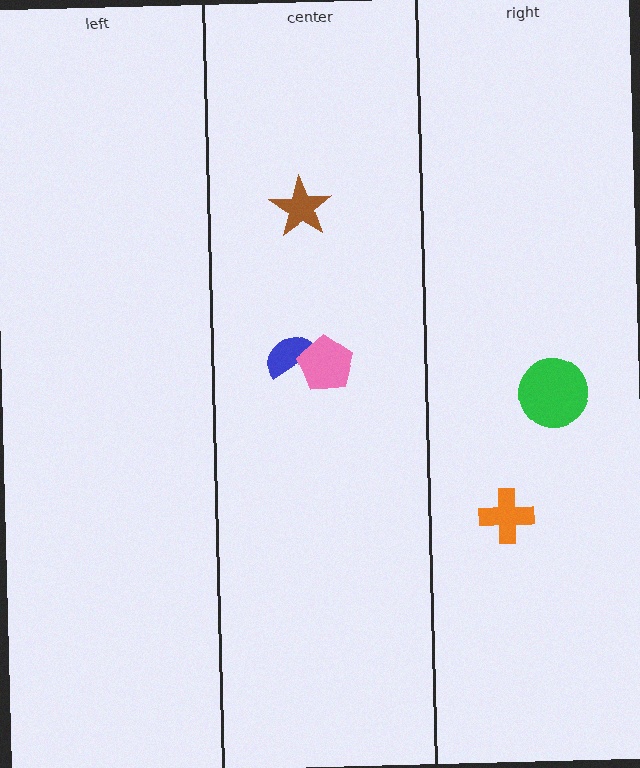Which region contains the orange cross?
The right region.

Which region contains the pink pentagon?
The center region.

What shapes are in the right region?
The green circle, the orange cross.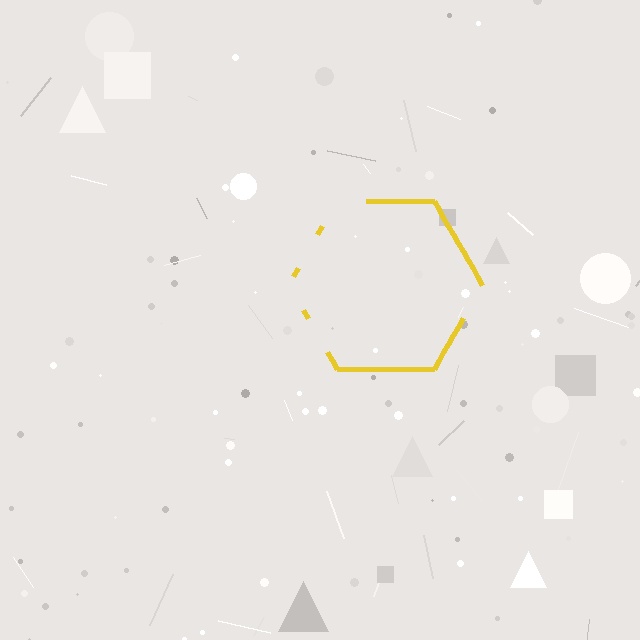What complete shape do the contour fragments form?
The contour fragments form a hexagon.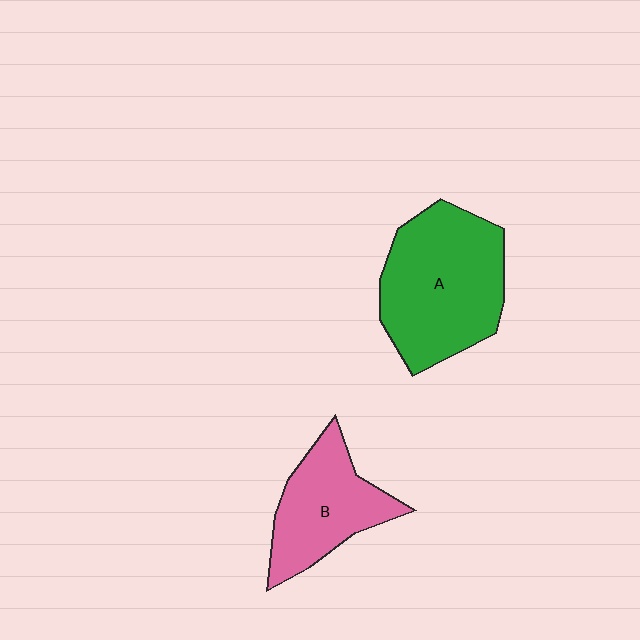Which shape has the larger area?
Shape A (green).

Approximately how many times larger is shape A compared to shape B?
Approximately 1.5 times.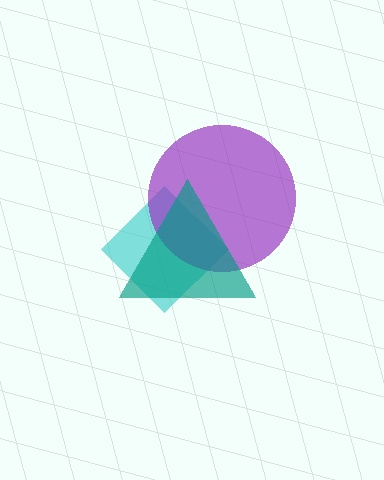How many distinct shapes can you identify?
There are 3 distinct shapes: a cyan diamond, a purple circle, a teal triangle.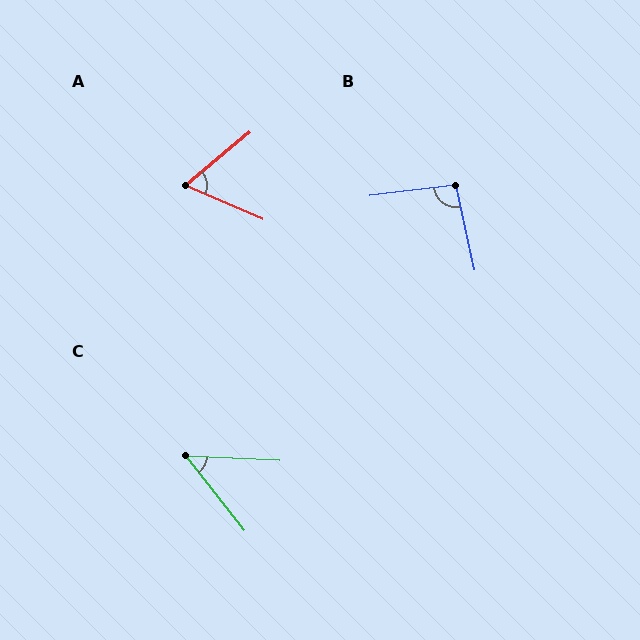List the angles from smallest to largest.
C (49°), A (63°), B (95°).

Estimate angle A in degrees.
Approximately 63 degrees.